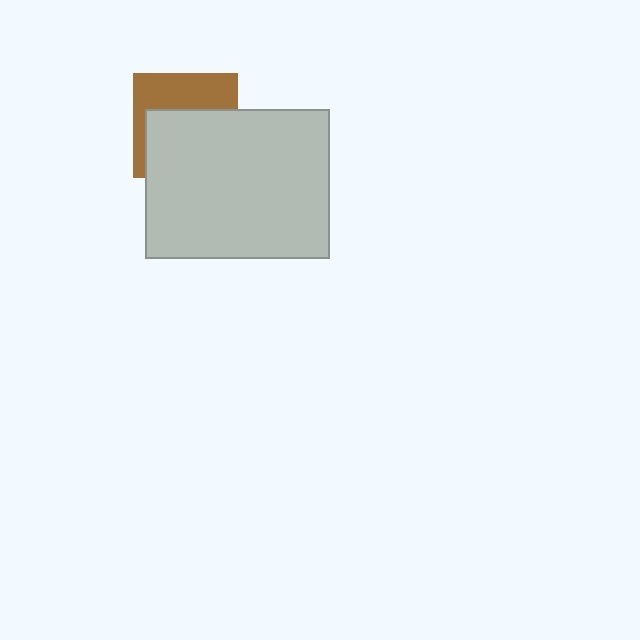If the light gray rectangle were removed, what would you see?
You would see the complete brown square.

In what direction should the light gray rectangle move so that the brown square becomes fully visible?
The light gray rectangle should move down. That is the shortest direction to clear the overlap and leave the brown square fully visible.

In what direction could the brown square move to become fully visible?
The brown square could move up. That would shift it out from behind the light gray rectangle entirely.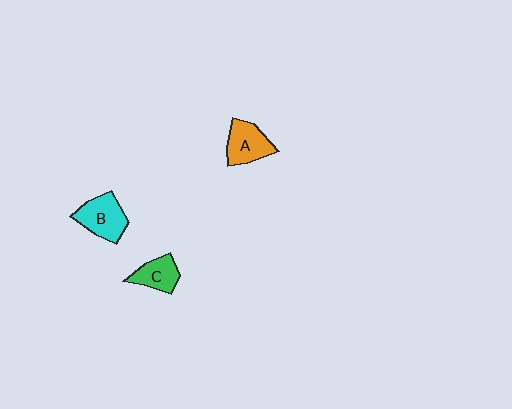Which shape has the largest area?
Shape B (cyan).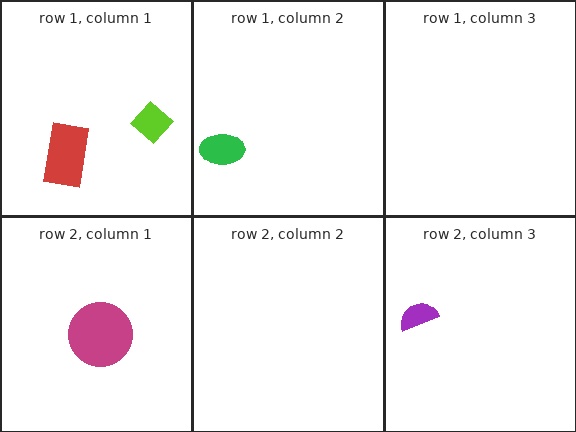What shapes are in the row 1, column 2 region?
The green ellipse.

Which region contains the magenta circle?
The row 2, column 1 region.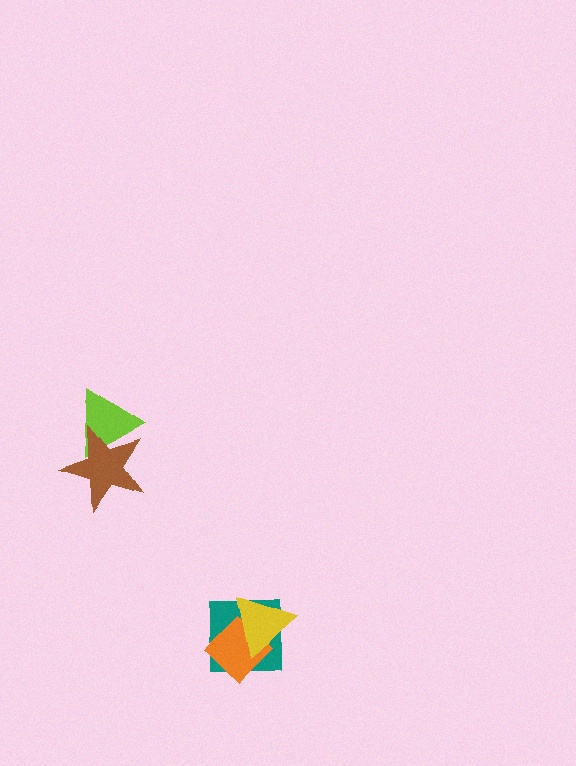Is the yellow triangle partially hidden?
No, no other shape covers it.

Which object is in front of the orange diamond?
The yellow triangle is in front of the orange diamond.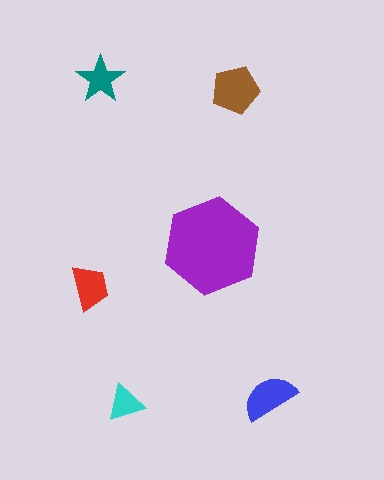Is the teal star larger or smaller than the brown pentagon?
Smaller.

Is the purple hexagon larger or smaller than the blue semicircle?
Larger.